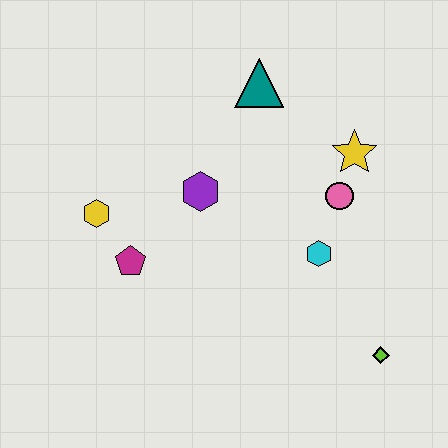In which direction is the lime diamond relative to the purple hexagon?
The lime diamond is to the right of the purple hexagon.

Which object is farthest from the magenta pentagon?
The lime diamond is farthest from the magenta pentagon.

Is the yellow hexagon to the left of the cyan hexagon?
Yes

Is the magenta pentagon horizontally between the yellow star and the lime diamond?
No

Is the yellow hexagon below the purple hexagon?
Yes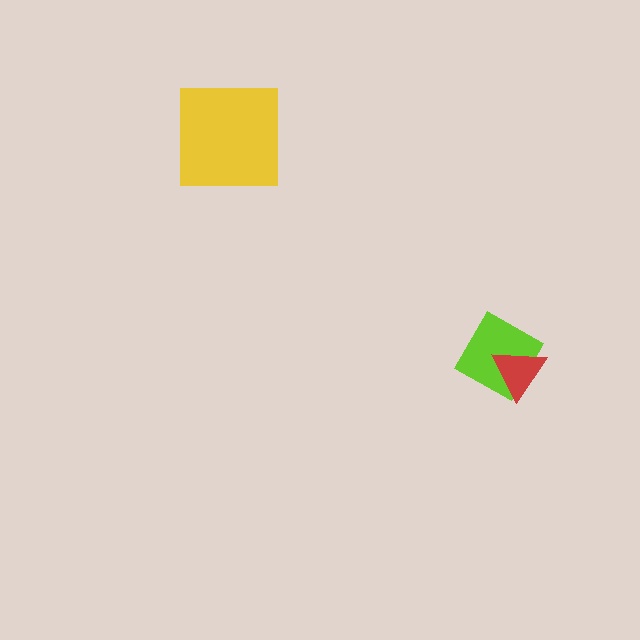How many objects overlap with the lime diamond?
1 object overlaps with the lime diamond.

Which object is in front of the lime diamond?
The red triangle is in front of the lime diamond.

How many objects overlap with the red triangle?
1 object overlaps with the red triangle.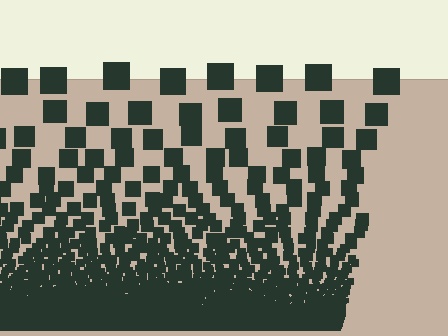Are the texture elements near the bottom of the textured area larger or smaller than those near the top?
Smaller. The gradient is inverted — elements near the bottom are smaller and denser.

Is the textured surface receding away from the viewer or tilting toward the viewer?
The surface appears to tilt toward the viewer. Texture elements get larger and sparser toward the top.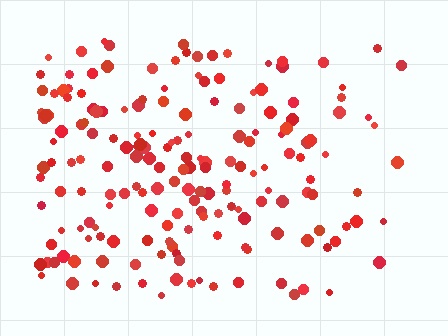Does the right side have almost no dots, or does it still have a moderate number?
Still a moderate number, just noticeably fewer than the left.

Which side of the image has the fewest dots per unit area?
The right.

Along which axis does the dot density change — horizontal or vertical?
Horizontal.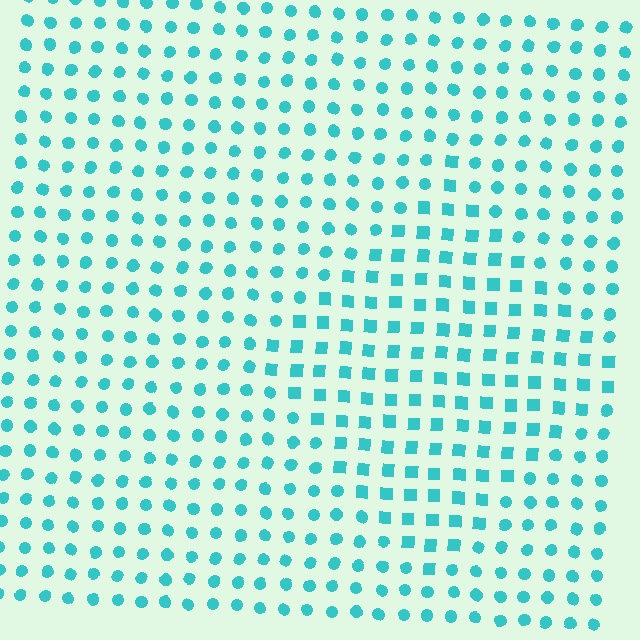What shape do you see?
I see a diamond.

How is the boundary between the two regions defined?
The boundary is defined by a change in element shape: squares inside vs. circles outside. All elements share the same color and spacing.